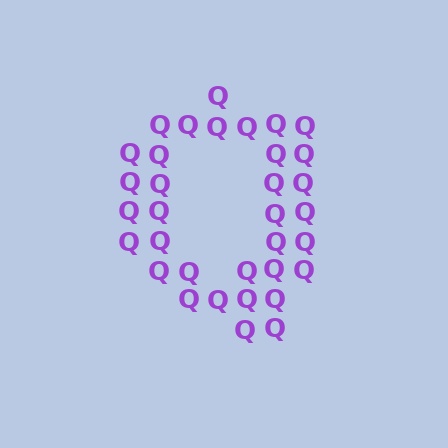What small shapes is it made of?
It is made of small letter Q's.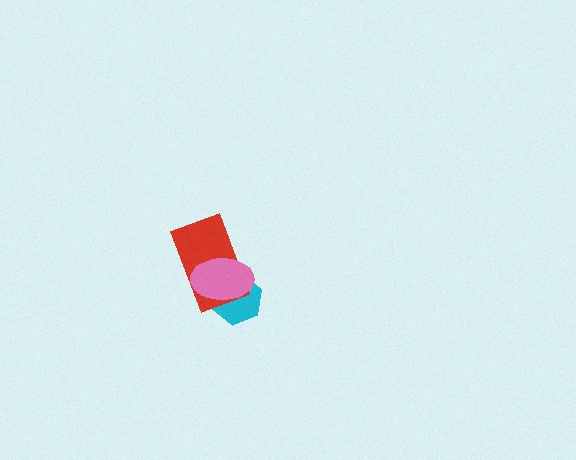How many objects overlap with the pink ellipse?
2 objects overlap with the pink ellipse.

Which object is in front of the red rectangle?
The pink ellipse is in front of the red rectangle.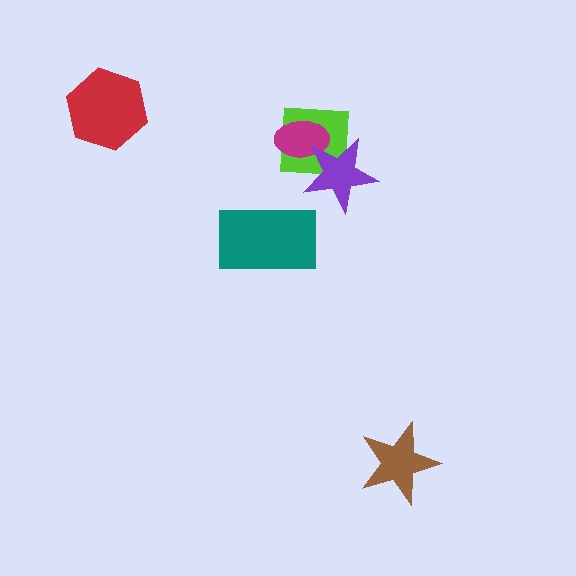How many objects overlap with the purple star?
2 objects overlap with the purple star.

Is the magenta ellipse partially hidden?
Yes, it is partially covered by another shape.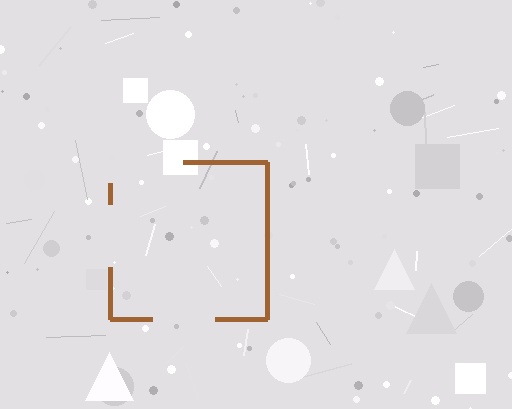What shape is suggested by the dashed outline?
The dashed outline suggests a square.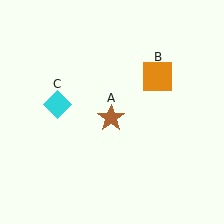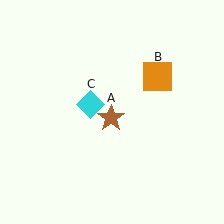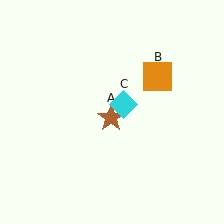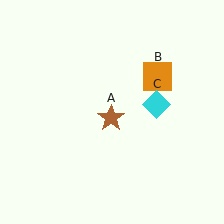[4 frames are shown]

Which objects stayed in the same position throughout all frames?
Brown star (object A) and orange square (object B) remained stationary.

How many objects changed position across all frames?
1 object changed position: cyan diamond (object C).